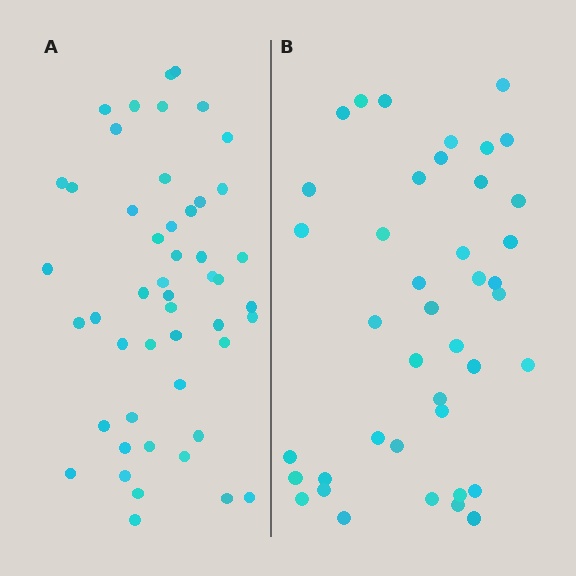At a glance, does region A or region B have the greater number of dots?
Region A (the left region) has more dots.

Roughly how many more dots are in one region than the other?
Region A has roughly 8 or so more dots than region B.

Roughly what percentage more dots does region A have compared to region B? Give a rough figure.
About 20% more.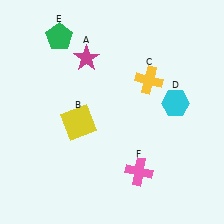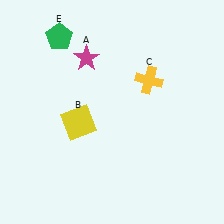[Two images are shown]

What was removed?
The cyan hexagon (D), the pink cross (F) were removed in Image 2.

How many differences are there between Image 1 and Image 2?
There are 2 differences between the two images.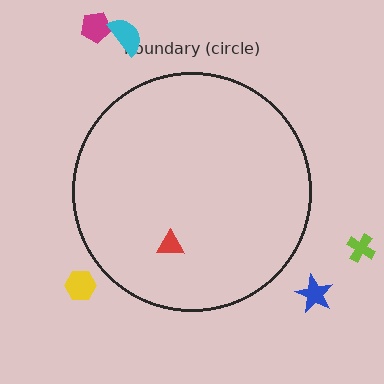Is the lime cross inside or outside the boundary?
Outside.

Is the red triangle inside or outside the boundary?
Inside.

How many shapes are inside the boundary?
1 inside, 5 outside.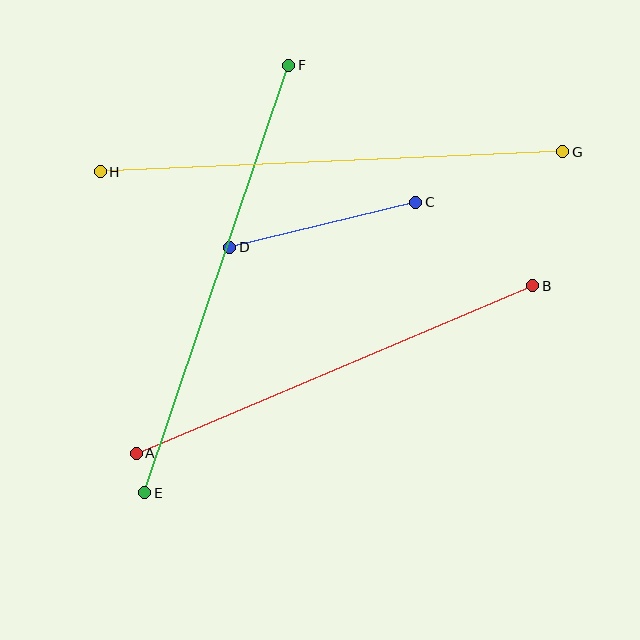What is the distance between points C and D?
The distance is approximately 191 pixels.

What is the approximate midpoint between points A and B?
The midpoint is at approximately (335, 369) pixels.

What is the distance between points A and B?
The distance is approximately 431 pixels.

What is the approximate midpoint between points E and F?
The midpoint is at approximately (217, 279) pixels.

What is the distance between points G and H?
The distance is approximately 463 pixels.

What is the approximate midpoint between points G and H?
The midpoint is at approximately (331, 162) pixels.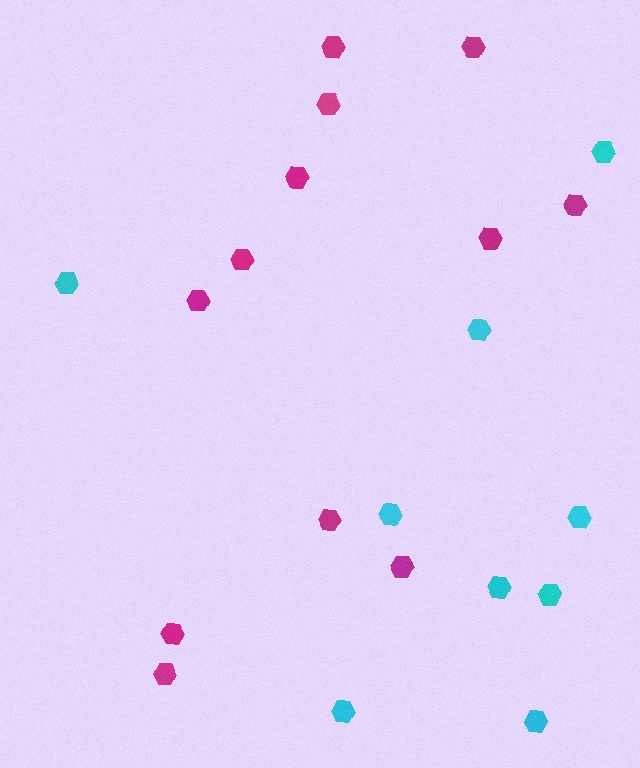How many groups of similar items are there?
There are 2 groups: one group of magenta hexagons (12) and one group of cyan hexagons (9).